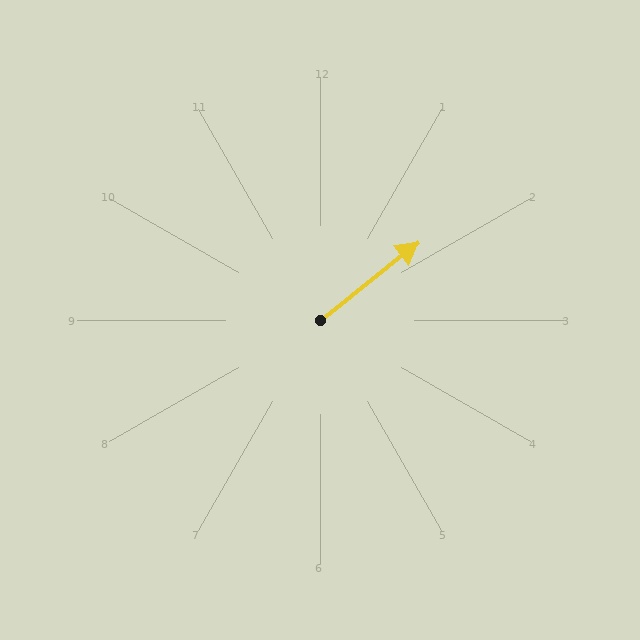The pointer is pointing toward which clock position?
Roughly 2 o'clock.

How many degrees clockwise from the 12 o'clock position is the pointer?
Approximately 51 degrees.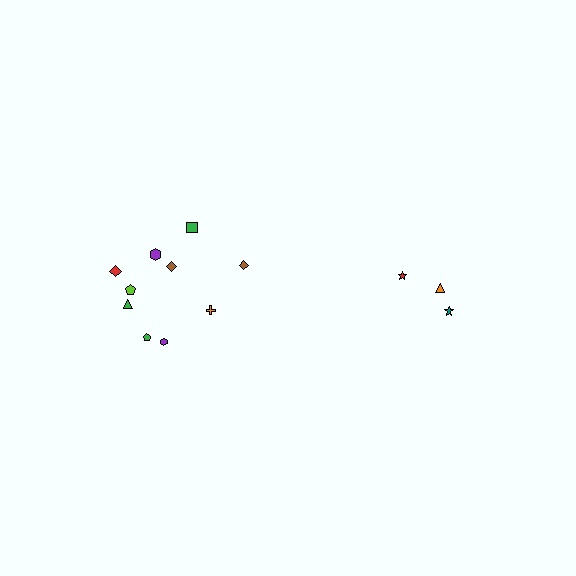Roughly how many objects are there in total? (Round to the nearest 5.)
Roughly 15 objects in total.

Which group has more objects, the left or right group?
The left group.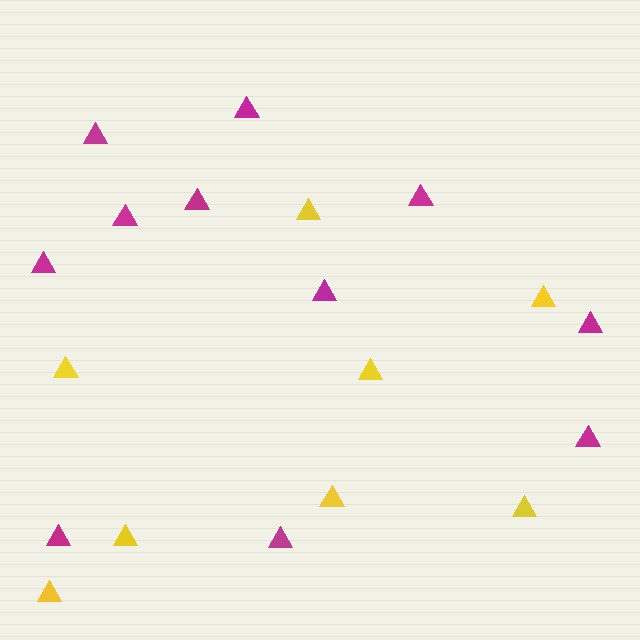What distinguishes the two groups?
There are 2 groups: one group of magenta triangles (11) and one group of yellow triangles (8).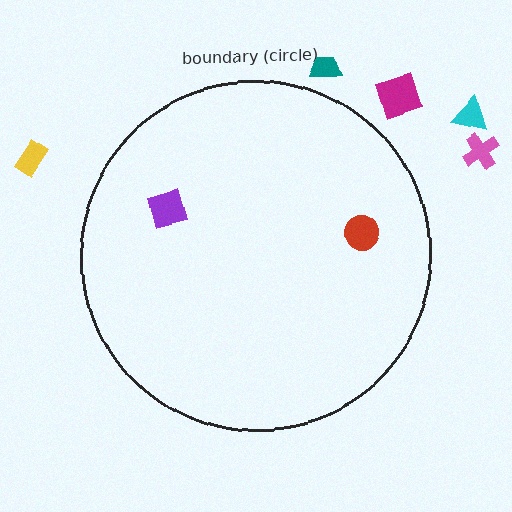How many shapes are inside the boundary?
2 inside, 5 outside.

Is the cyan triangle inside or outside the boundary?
Outside.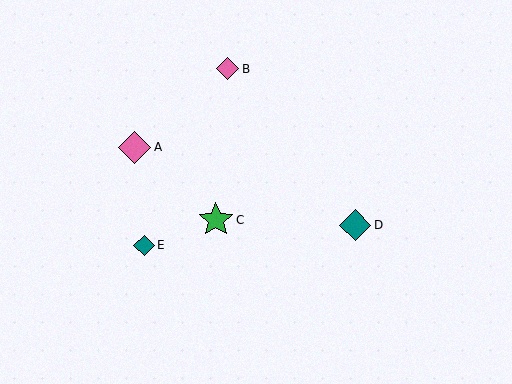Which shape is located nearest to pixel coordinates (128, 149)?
The pink diamond (labeled A) at (135, 147) is nearest to that location.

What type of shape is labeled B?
Shape B is a pink diamond.